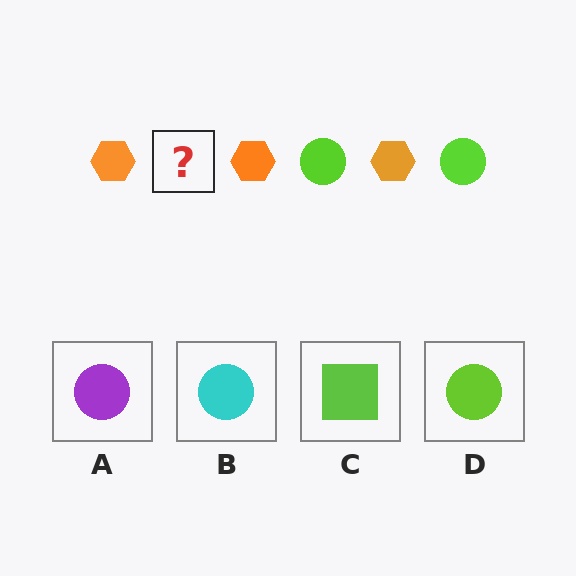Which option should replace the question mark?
Option D.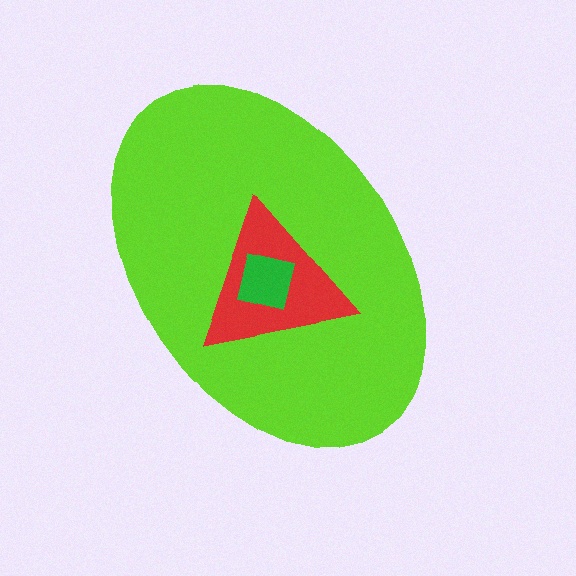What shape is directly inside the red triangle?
The green square.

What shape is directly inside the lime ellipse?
The red triangle.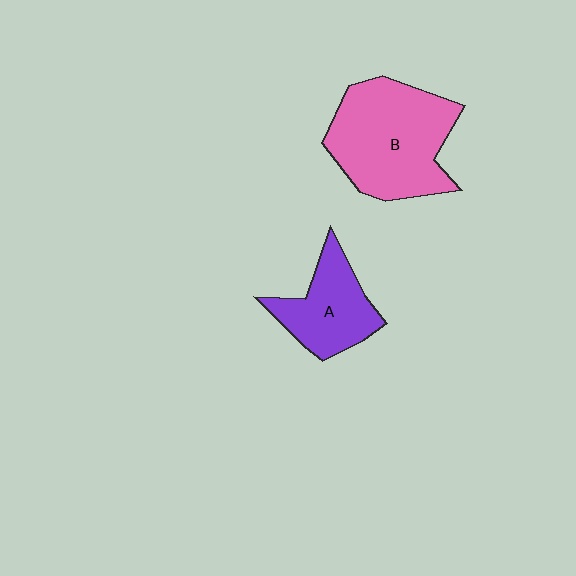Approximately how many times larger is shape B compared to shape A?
Approximately 1.7 times.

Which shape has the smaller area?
Shape A (purple).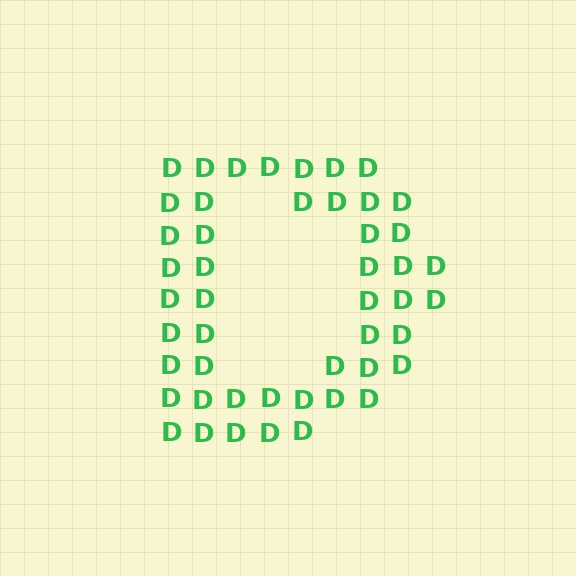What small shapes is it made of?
It is made of small letter D's.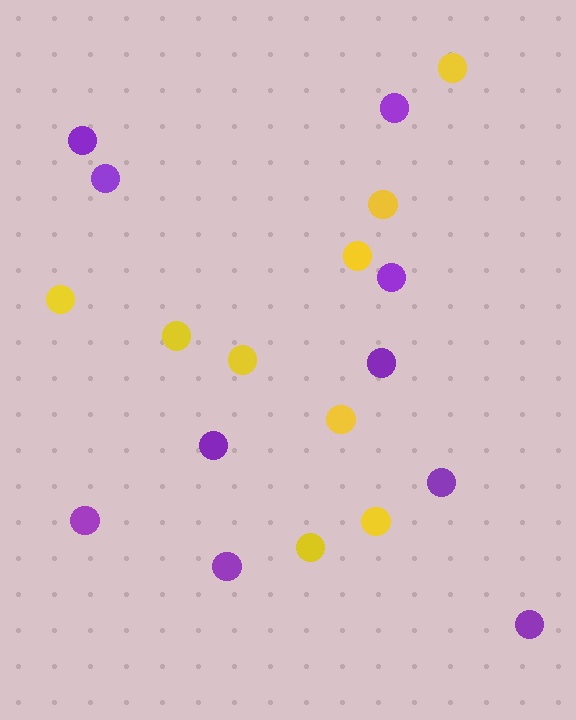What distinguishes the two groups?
There are 2 groups: one group of purple circles (10) and one group of yellow circles (9).